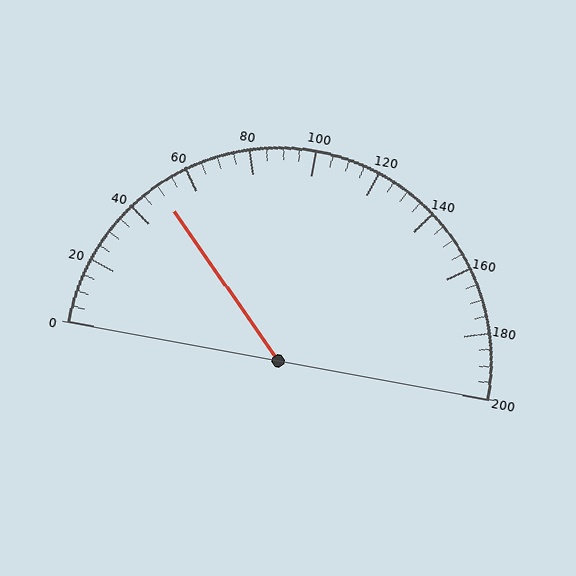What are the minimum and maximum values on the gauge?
The gauge ranges from 0 to 200.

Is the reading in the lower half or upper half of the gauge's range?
The reading is in the lower half of the range (0 to 200).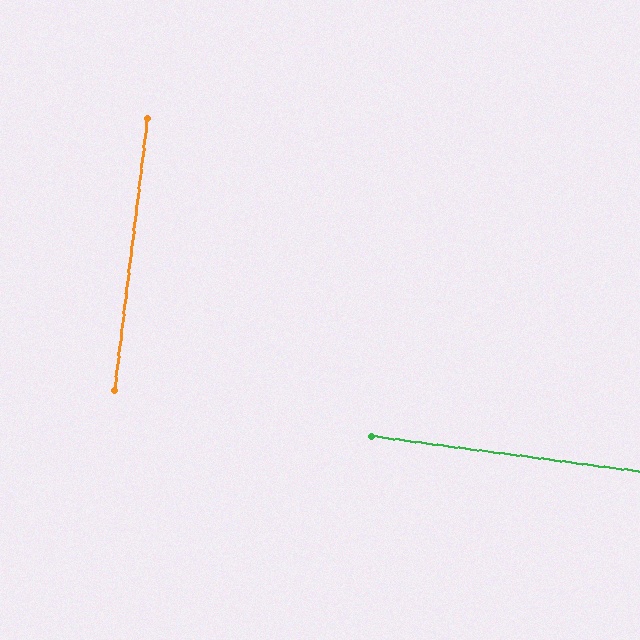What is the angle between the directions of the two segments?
Approximately 89 degrees.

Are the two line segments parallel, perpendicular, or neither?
Perpendicular — they meet at approximately 89°.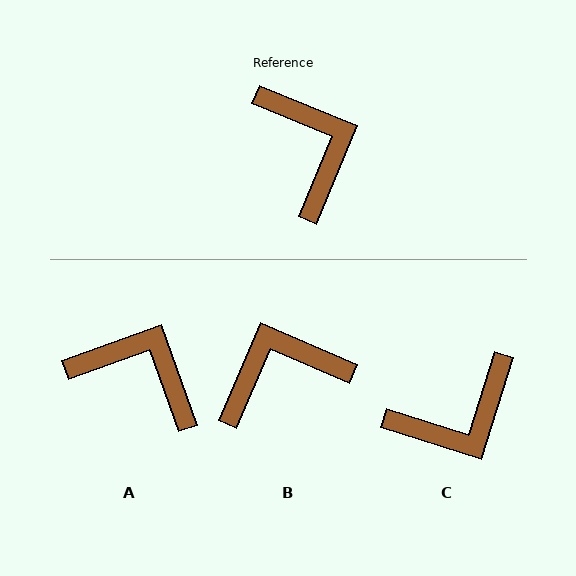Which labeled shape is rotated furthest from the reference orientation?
B, about 89 degrees away.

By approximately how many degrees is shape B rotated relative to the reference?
Approximately 89 degrees counter-clockwise.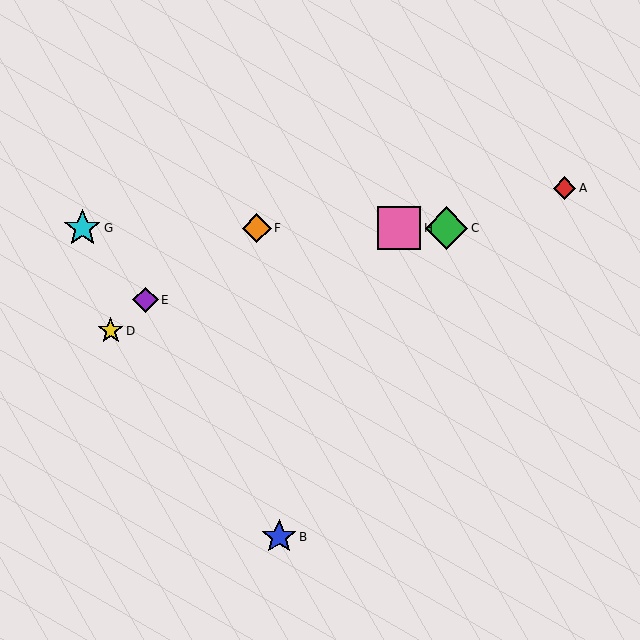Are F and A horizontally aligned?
No, F is at y≈228 and A is at y≈188.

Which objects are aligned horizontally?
Objects C, F, G, H are aligned horizontally.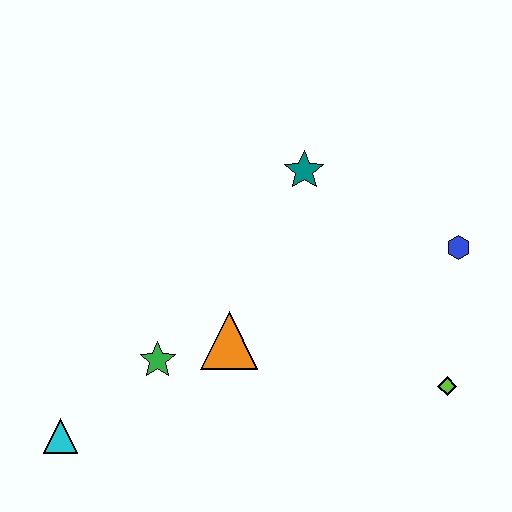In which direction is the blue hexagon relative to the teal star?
The blue hexagon is to the right of the teal star.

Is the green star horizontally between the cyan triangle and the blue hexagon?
Yes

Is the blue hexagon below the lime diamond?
No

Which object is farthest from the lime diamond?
The cyan triangle is farthest from the lime diamond.